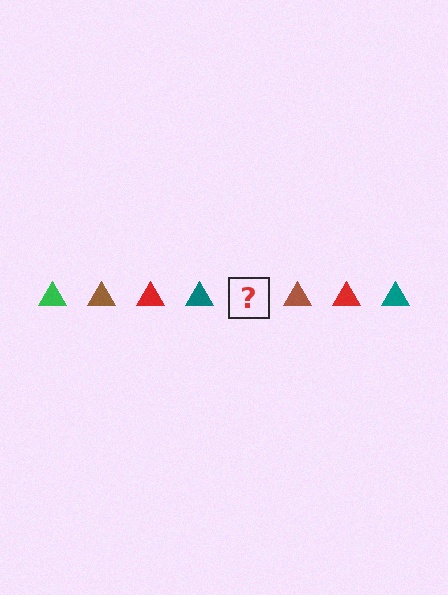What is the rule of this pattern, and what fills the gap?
The rule is that the pattern cycles through green, brown, red, teal triangles. The gap should be filled with a green triangle.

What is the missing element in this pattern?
The missing element is a green triangle.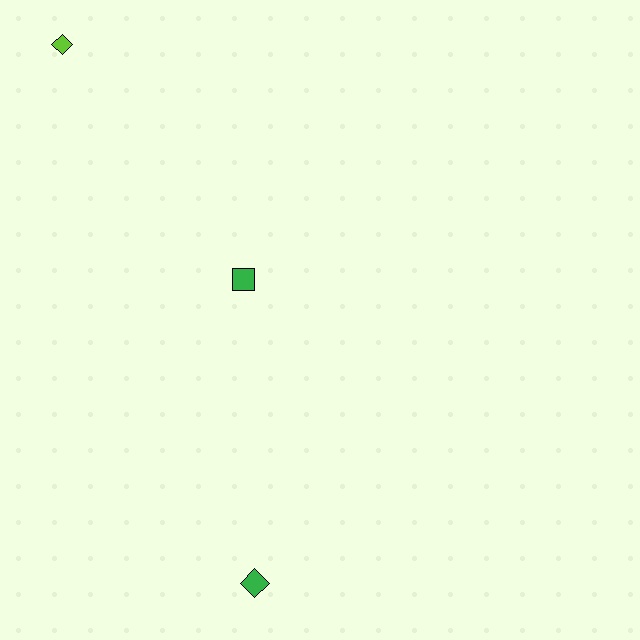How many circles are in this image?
There are no circles.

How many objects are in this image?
There are 3 objects.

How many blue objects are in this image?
There are no blue objects.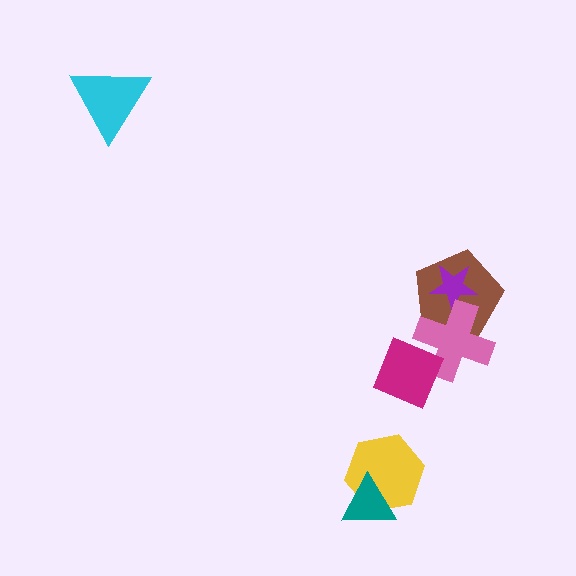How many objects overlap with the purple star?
2 objects overlap with the purple star.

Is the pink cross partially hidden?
Yes, it is partially covered by another shape.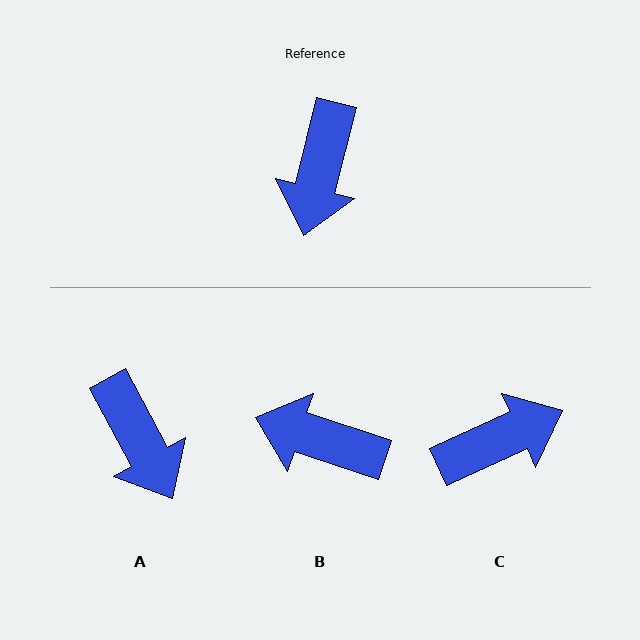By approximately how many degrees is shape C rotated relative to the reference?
Approximately 129 degrees counter-clockwise.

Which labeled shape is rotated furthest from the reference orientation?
C, about 129 degrees away.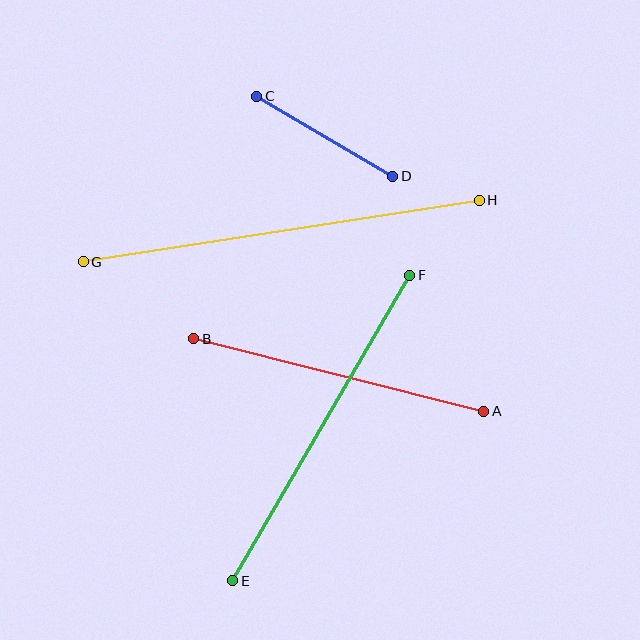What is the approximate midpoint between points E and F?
The midpoint is at approximately (321, 428) pixels.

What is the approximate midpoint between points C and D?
The midpoint is at approximately (325, 136) pixels.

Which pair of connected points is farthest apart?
Points G and H are farthest apart.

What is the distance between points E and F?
The distance is approximately 353 pixels.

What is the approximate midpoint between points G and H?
The midpoint is at approximately (281, 231) pixels.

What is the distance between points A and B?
The distance is approximately 299 pixels.